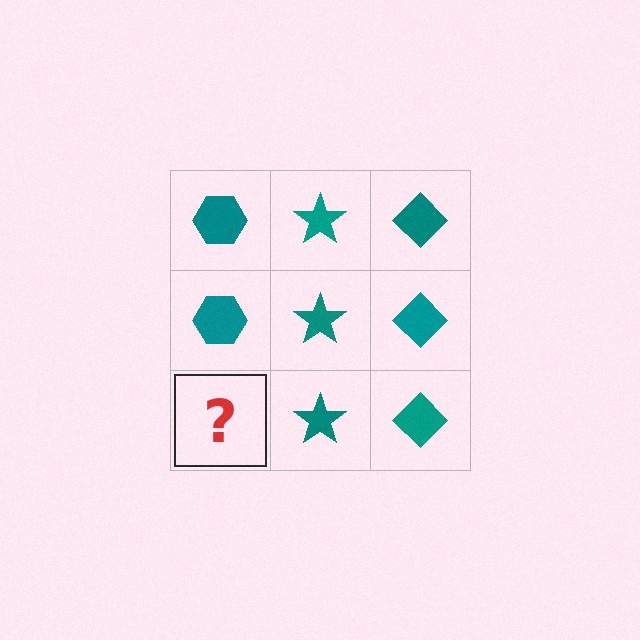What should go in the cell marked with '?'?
The missing cell should contain a teal hexagon.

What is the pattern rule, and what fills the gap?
The rule is that each column has a consistent shape. The gap should be filled with a teal hexagon.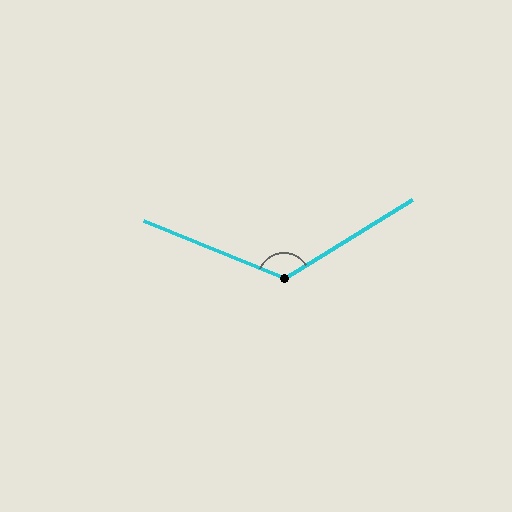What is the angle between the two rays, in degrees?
Approximately 126 degrees.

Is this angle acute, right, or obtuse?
It is obtuse.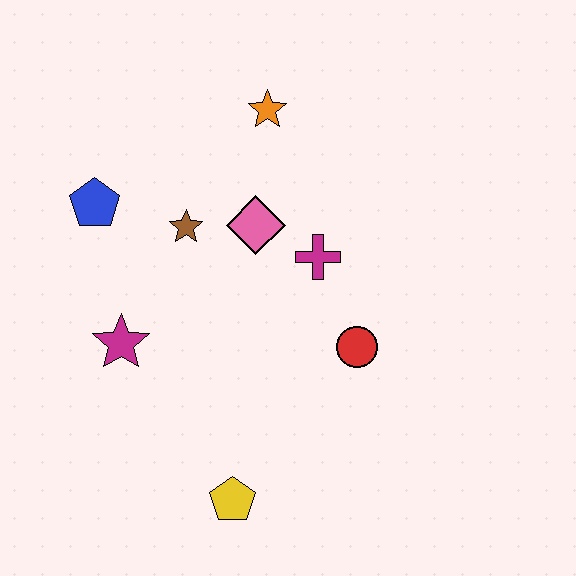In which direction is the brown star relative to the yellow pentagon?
The brown star is above the yellow pentagon.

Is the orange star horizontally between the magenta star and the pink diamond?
No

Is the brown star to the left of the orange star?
Yes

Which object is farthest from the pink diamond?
The yellow pentagon is farthest from the pink diamond.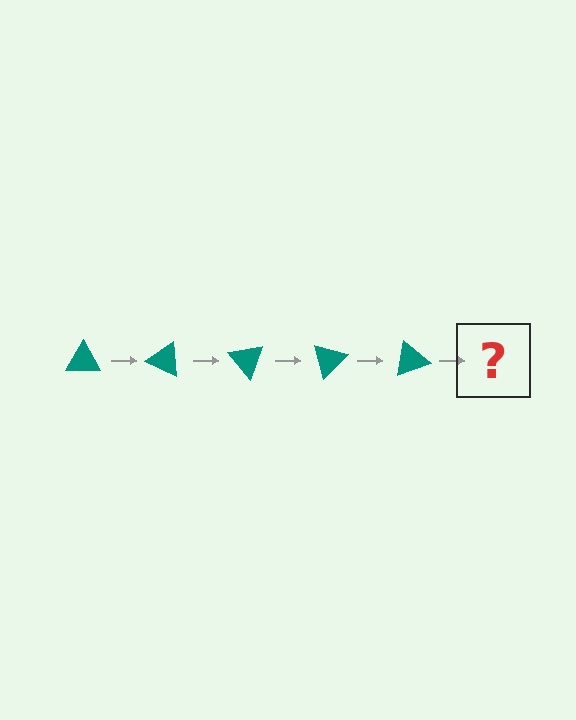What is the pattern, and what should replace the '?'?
The pattern is that the triangle rotates 25 degrees each step. The '?' should be a teal triangle rotated 125 degrees.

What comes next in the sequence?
The next element should be a teal triangle rotated 125 degrees.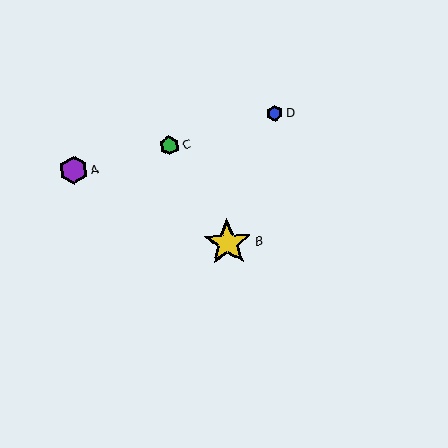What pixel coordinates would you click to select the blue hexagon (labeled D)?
Click at (275, 113) to select the blue hexagon D.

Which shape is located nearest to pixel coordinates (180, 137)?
The green hexagon (labeled C) at (169, 145) is nearest to that location.